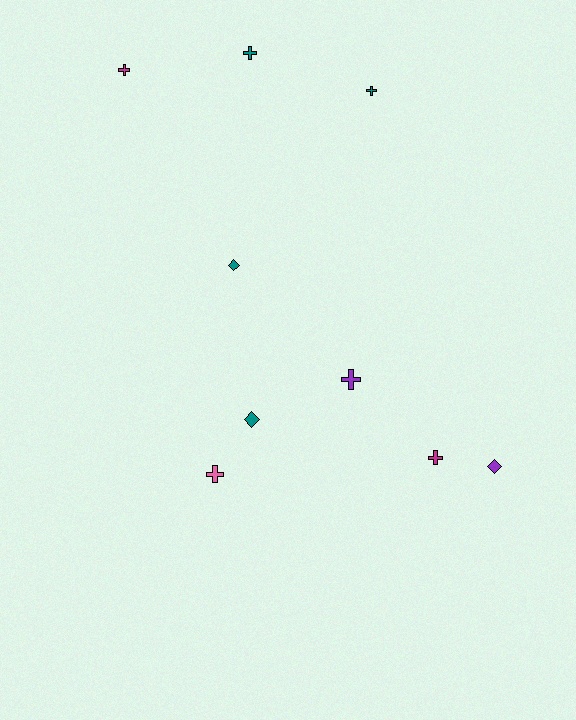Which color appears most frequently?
Teal, with 4 objects.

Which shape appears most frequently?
Cross, with 6 objects.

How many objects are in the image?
There are 9 objects.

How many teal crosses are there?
There are 2 teal crosses.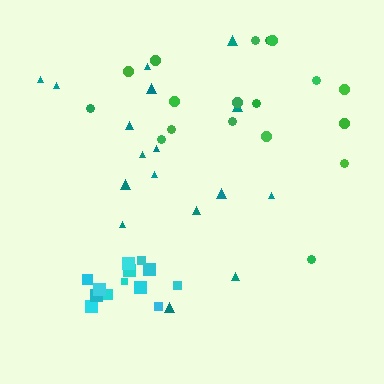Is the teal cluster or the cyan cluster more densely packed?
Cyan.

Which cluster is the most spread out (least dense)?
Teal.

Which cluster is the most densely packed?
Cyan.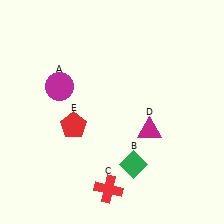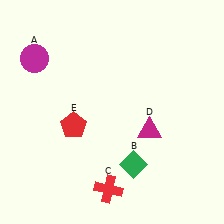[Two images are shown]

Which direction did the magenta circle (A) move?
The magenta circle (A) moved up.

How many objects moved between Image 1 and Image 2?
1 object moved between the two images.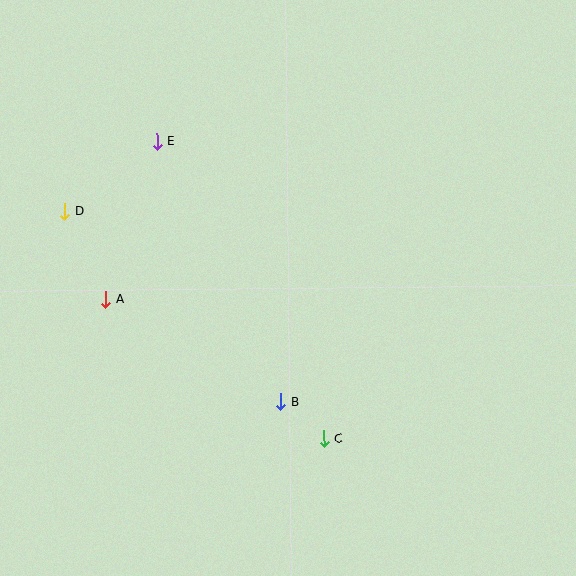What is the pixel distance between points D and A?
The distance between D and A is 97 pixels.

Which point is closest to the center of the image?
Point B at (281, 402) is closest to the center.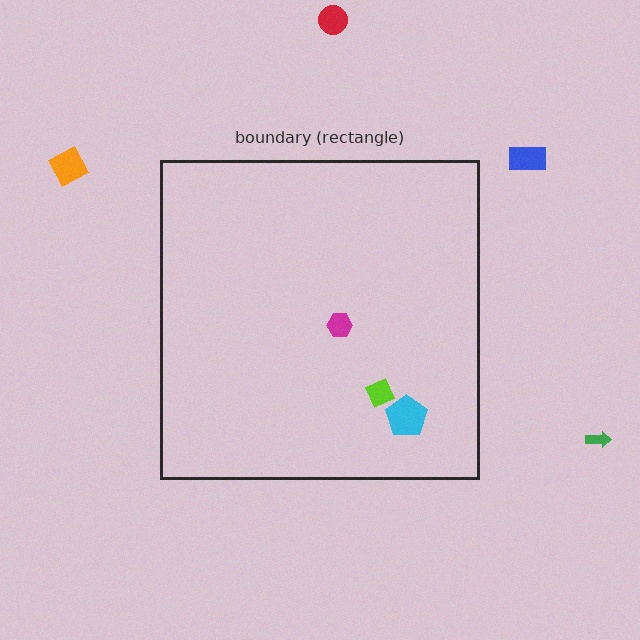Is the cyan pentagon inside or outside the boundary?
Inside.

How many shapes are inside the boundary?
3 inside, 4 outside.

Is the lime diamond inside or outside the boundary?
Inside.